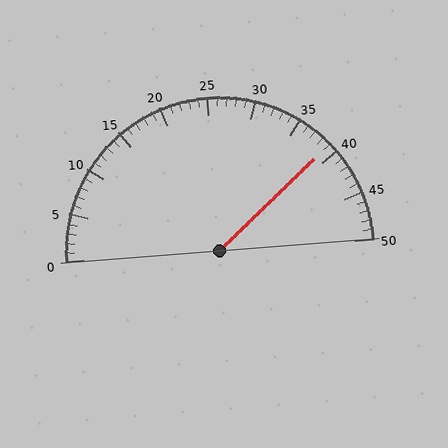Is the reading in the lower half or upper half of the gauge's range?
The reading is in the upper half of the range (0 to 50).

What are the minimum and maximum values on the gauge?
The gauge ranges from 0 to 50.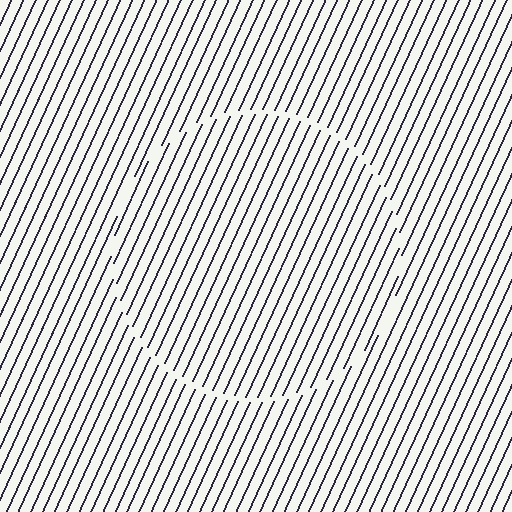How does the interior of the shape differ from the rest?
The interior of the shape contains the same grating, shifted by half a period — the contour is defined by the phase discontinuity where line-ends from the inner and outer gratings abut.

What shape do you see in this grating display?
An illusory circle. The interior of the shape contains the same grating, shifted by half a period — the contour is defined by the phase discontinuity where line-ends from the inner and outer gratings abut.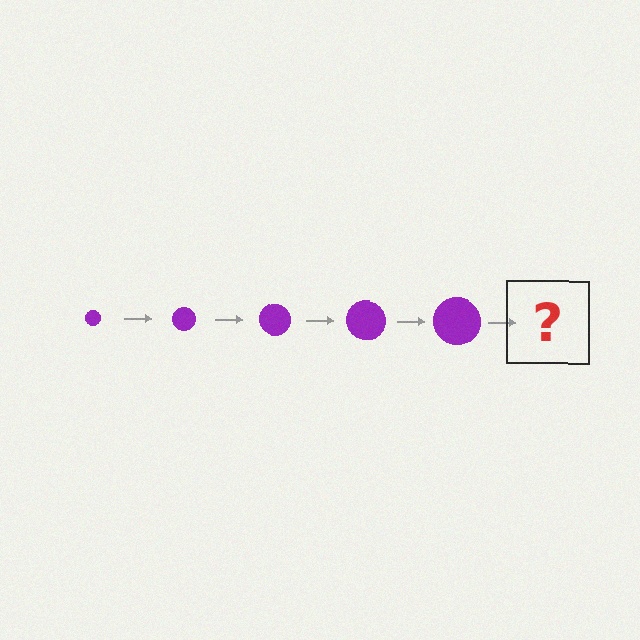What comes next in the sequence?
The next element should be a purple circle, larger than the previous one.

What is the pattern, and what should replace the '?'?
The pattern is that the circle gets progressively larger each step. The '?' should be a purple circle, larger than the previous one.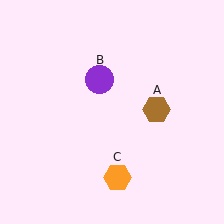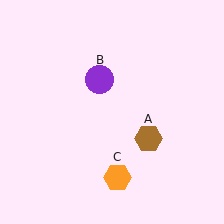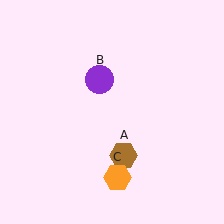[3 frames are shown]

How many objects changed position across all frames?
1 object changed position: brown hexagon (object A).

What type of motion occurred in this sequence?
The brown hexagon (object A) rotated clockwise around the center of the scene.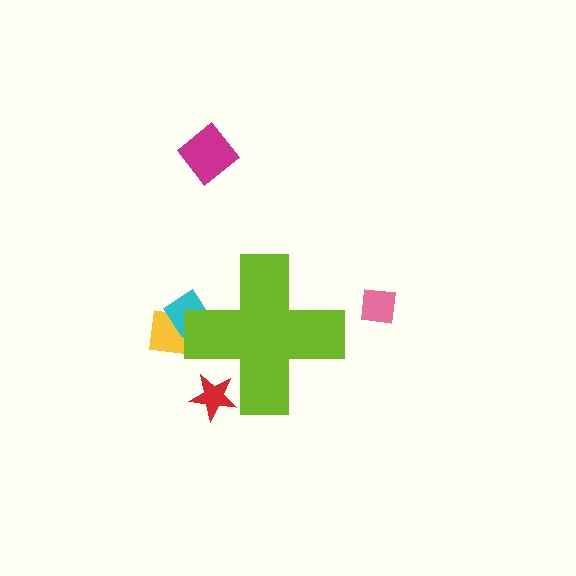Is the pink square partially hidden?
No, the pink square is fully visible.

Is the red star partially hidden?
Yes, the red star is partially hidden behind the lime cross.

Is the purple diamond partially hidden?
Yes, the purple diamond is partially hidden behind the lime cross.